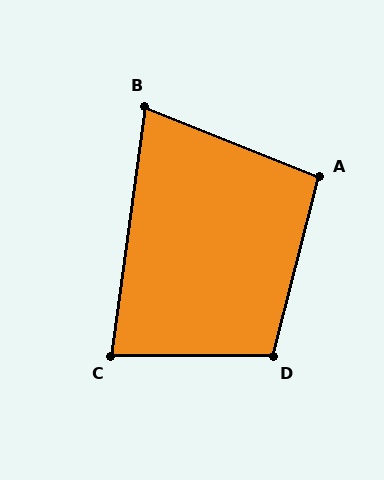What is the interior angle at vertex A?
Approximately 98 degrees (obtuse).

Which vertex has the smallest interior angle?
B, at approximately 76 degrees.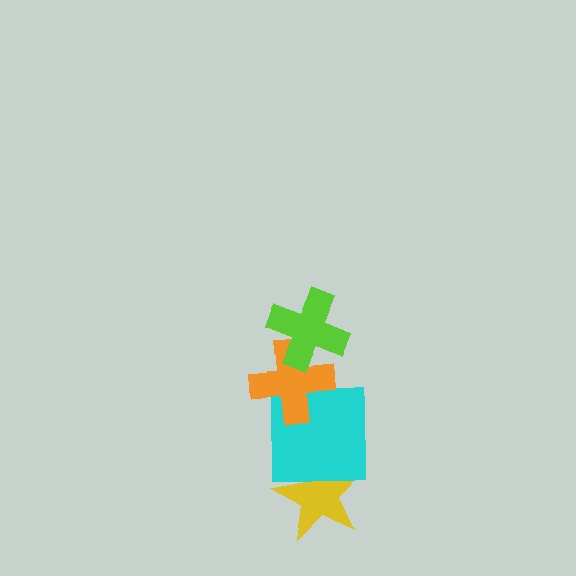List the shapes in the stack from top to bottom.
From top to bottom: the lime cross, the orange cross, the cyan square, the yellow star.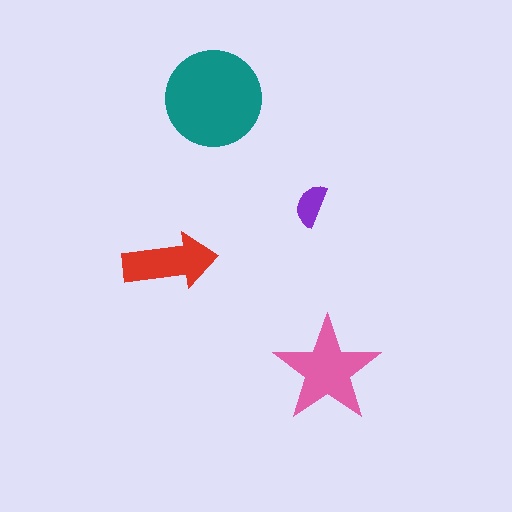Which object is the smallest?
The purple semicircle.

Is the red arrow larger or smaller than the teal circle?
Smaller.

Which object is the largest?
The teal circle.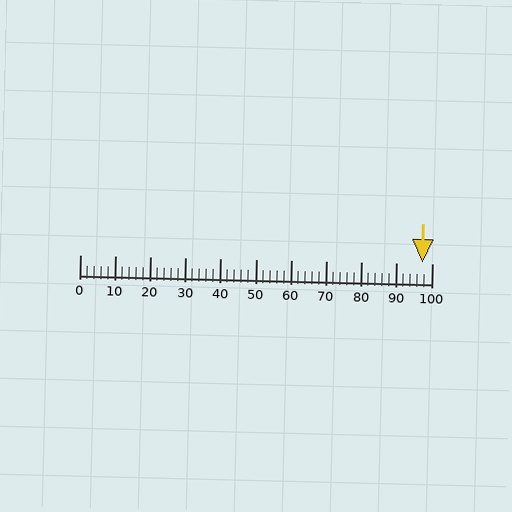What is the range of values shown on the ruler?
The ruler shows values from 0 to 100.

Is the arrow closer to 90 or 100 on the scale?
The arrow is closer to 100.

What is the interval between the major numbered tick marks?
The major tick marks are spaced 10 units apart.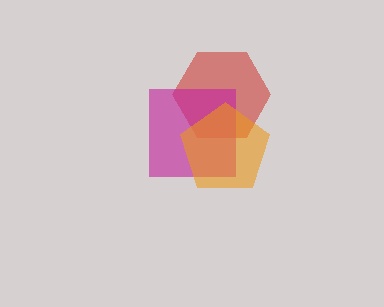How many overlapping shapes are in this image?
There are 3 overlapping shapes in the image.